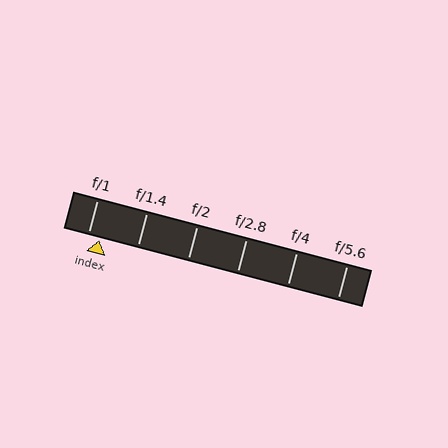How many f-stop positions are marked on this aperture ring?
There are 6 f-stop positions marked.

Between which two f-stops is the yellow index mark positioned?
The index mark is between f/1 and f/1.4.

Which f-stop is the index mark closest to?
The index mark is closest to f/1.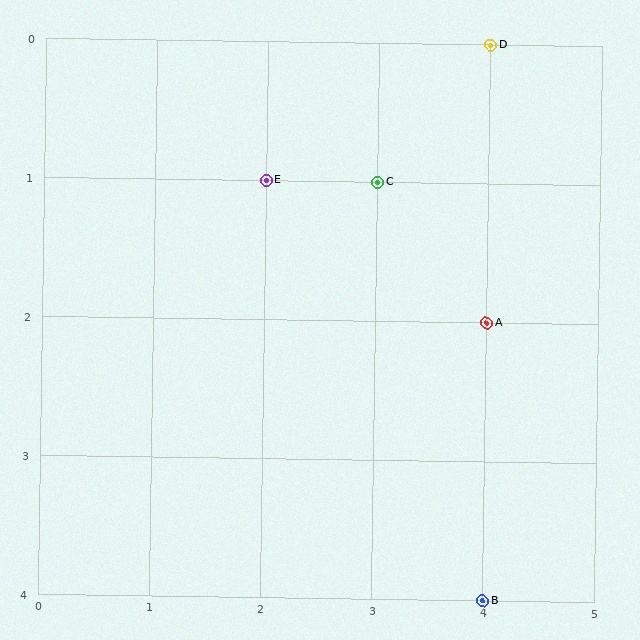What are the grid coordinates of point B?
Point B is at grid coordinates (4, 4).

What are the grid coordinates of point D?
Point D is at grid coordinates (4, 0).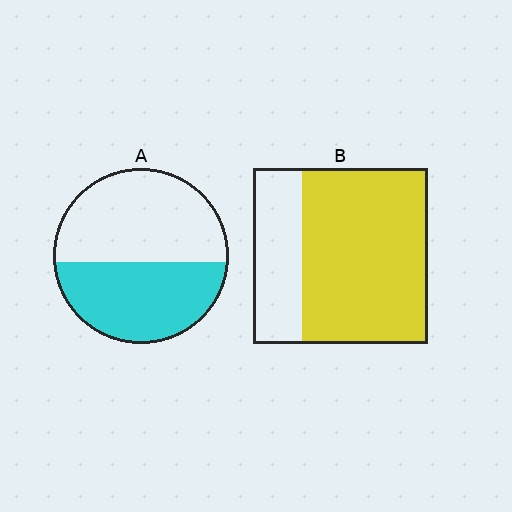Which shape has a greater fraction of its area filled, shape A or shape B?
Shape B.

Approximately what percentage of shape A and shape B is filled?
A is approximately 45% and B is approximately 70%.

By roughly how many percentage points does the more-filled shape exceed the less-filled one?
By roughly 25 percentage points (B over A).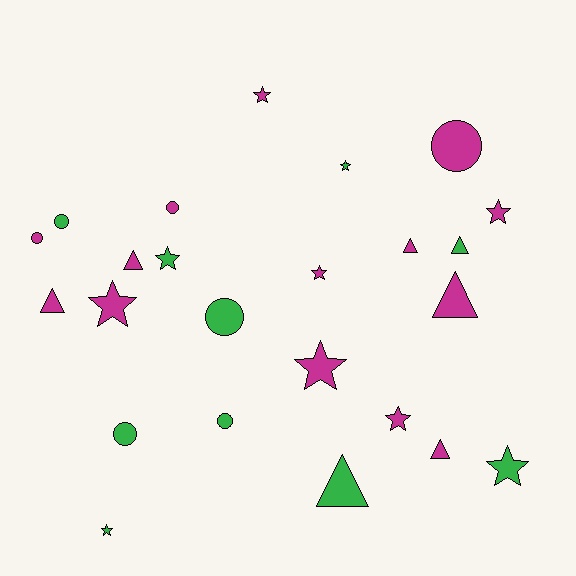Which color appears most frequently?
Magenta, with 14 objects.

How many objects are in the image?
There are 24 objects.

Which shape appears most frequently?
Star, with 10 objects.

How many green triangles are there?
There are 2 green triangles.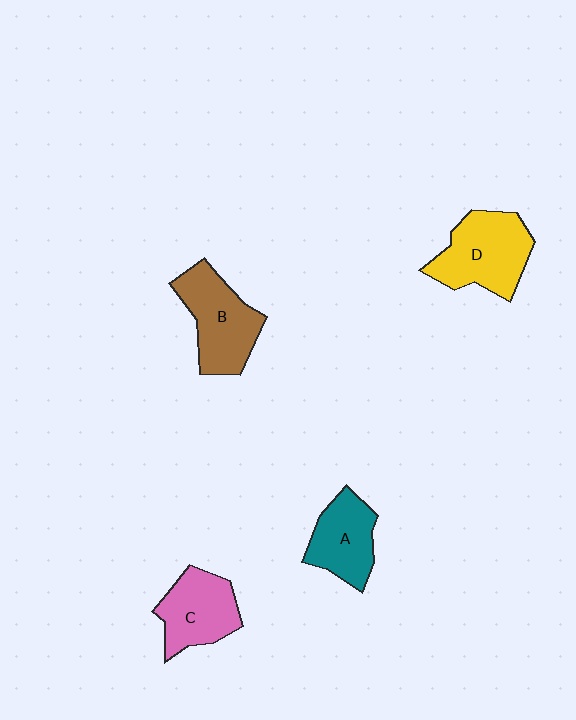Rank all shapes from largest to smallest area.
From largest to smallest: D (yellow), B (brown), C (pink), A (teal).